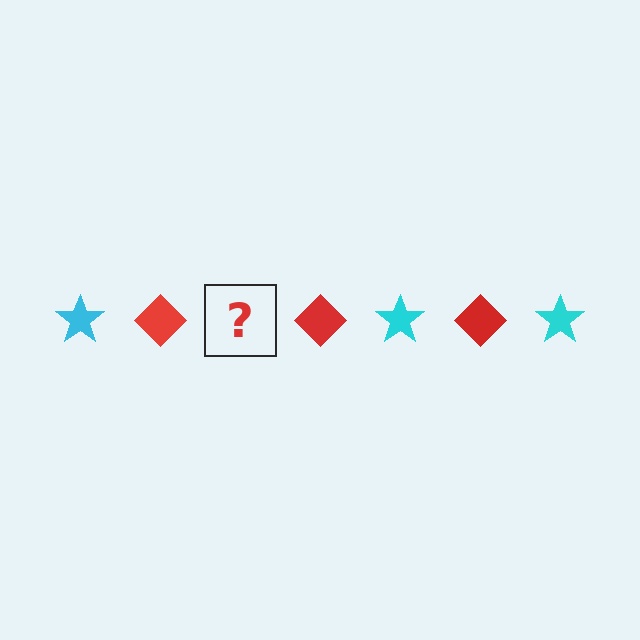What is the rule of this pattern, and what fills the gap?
The rule is that the pattern alternates between cyan star and red diamond. The gap should be filled with a cyan star.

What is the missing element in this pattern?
The missing element is a cyan star.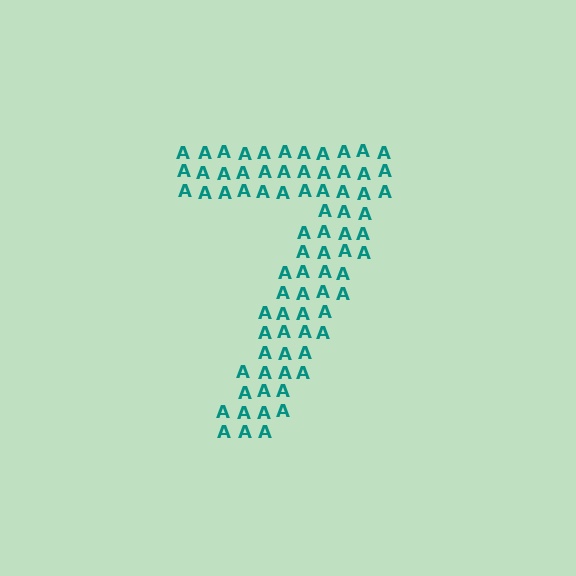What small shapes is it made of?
It is made of small letter A's.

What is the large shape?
The large shape is the digit 7.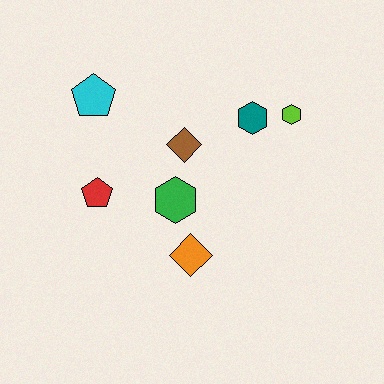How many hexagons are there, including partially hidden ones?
There are 3 hexagons.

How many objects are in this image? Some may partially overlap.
There are 7 objects.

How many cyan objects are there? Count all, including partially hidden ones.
There is 1 cyan object.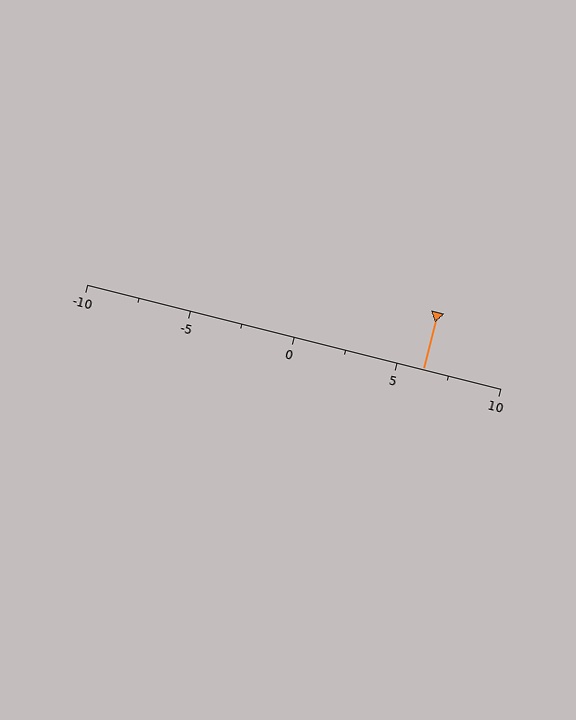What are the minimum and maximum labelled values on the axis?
The axis runs from -10 to 10.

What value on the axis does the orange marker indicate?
The marker indicates approximately 6.2.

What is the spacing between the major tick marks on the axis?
The major ticks are spaced 5 apart.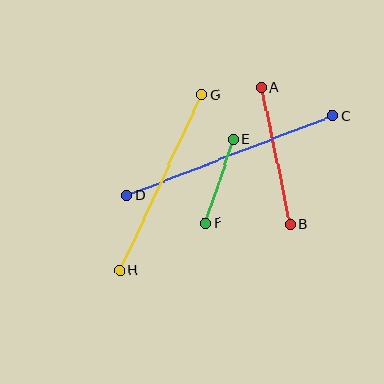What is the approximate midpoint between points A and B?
The midpoint is at approximately (276, 156) pixels.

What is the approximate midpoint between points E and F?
The midpoint is at approximately (219, 181) pixels.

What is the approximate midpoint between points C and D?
The midpoint is at approximately (230, 156) pixels.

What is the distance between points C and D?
The distance is approximately 220 pixels.